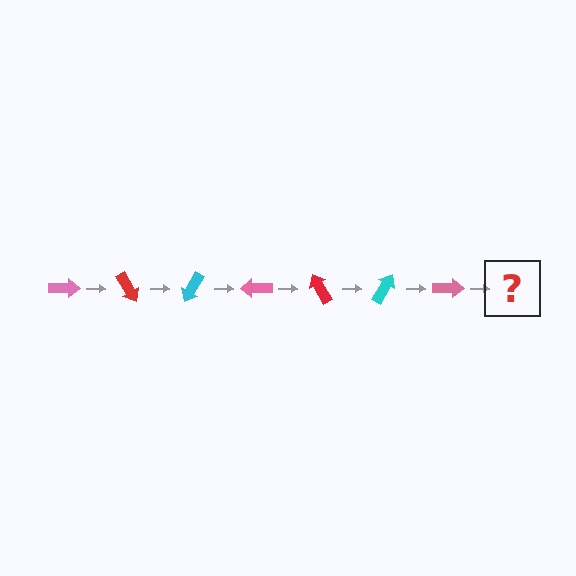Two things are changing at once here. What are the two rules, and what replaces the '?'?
The two rules are that it rotates 60 degrees each step and the color cycles through pink, red, and cyan. The '?' should be a red arrow, rotated 420 degrees from the start.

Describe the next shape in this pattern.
It should be a red arrow, rotated 420 degrees from the start.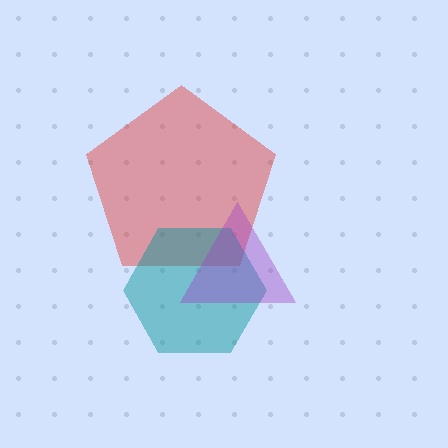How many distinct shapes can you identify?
There are 3 distinct shapes: a red pentagon, a teal hexagon, a purple triangle.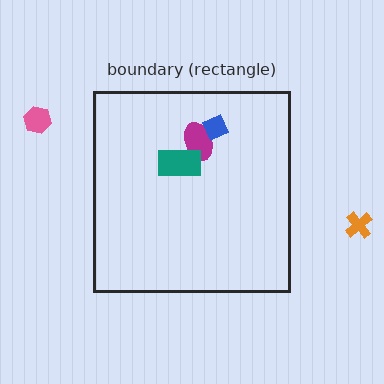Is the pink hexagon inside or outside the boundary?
Outside.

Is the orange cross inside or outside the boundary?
Outside.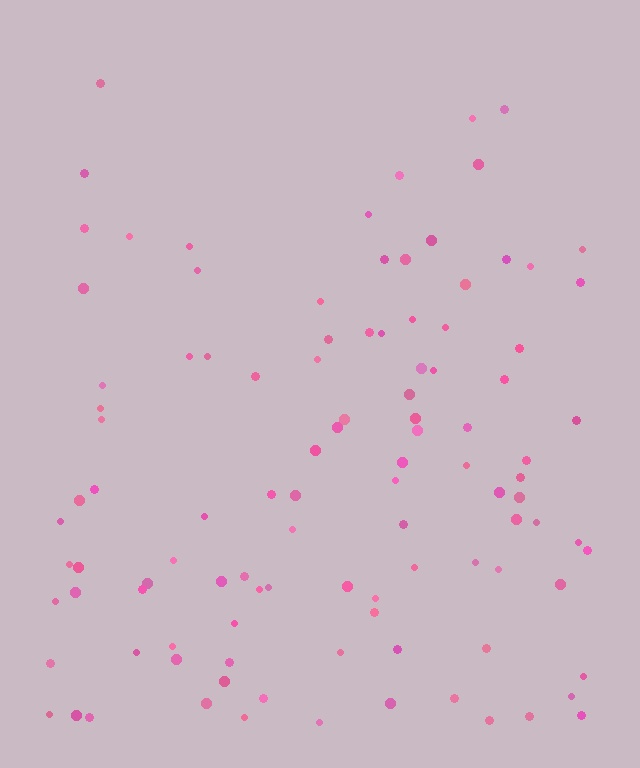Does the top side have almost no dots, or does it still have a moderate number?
Still a moderate number, just noticeably fewer than the bottom.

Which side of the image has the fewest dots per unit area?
The top.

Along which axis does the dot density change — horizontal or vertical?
Vertical.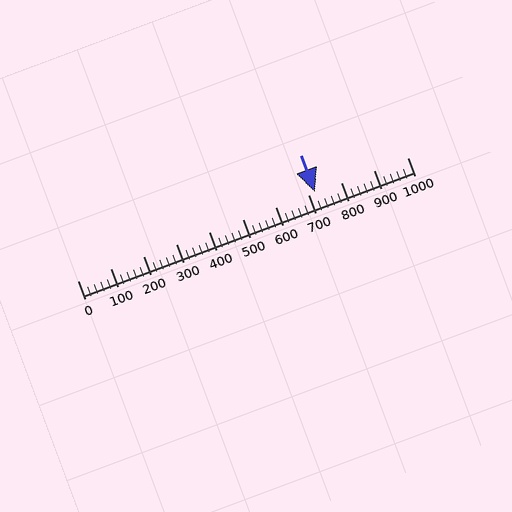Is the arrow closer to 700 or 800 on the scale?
The arrow is closer to 700.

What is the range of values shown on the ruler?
The ruler shows values from 0 to 1000.